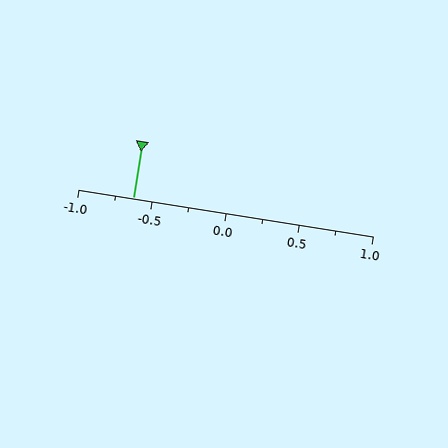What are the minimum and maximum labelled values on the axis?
The axis runs from -1.0 to 1.0.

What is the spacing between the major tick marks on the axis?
The major ticks are spaced 0.5 apart.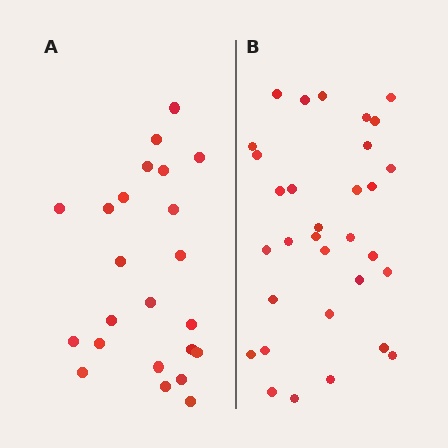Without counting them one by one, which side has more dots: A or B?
Region B (the right region) has more dots.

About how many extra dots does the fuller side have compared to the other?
Region B has roughly 8 or so more dots than region A.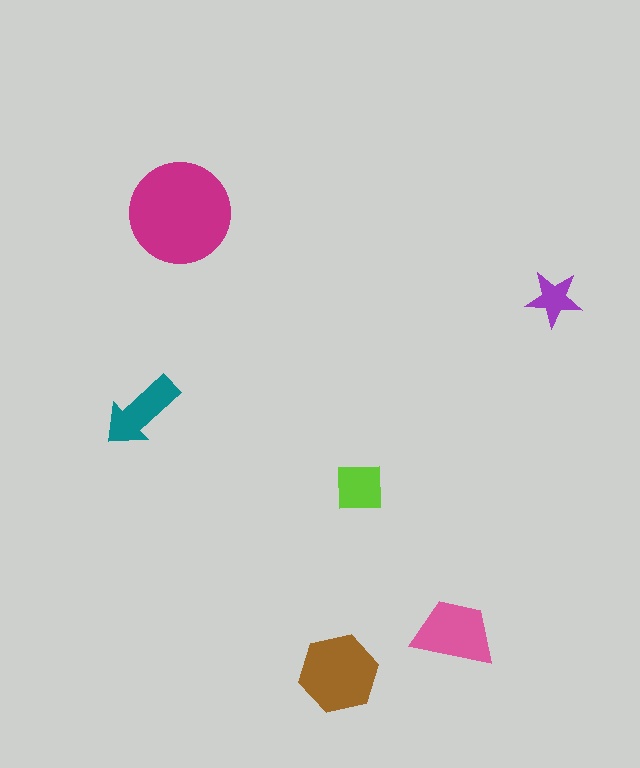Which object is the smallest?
The purple star.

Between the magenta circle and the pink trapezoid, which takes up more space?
The magenta circle.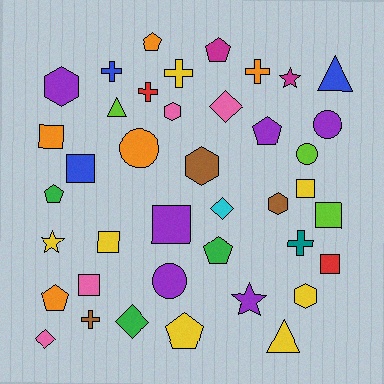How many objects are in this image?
There are 40 objects.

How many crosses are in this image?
There are 6 crosses.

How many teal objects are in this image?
There is 1 teal object.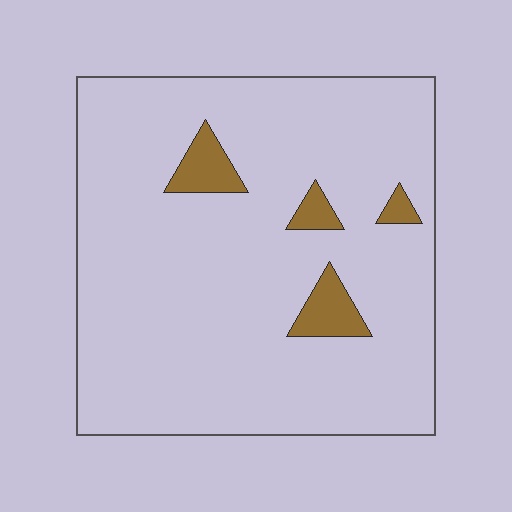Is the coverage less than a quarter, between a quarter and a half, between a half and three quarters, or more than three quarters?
Less than a quarter.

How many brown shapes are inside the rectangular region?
4.